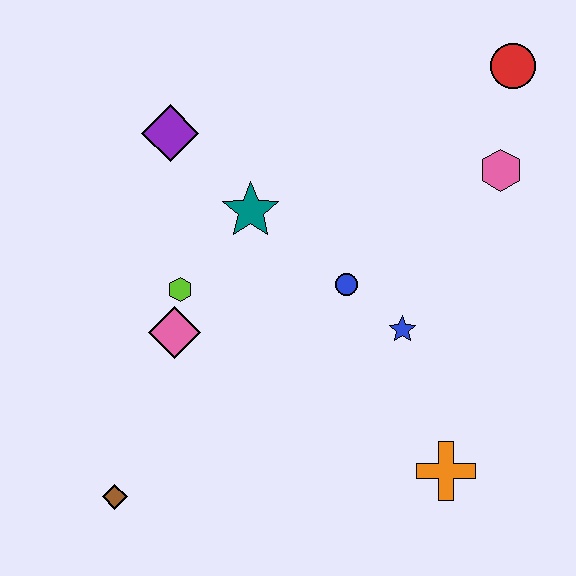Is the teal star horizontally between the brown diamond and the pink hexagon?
Yes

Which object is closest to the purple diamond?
The teal star is closest to the purple diamond.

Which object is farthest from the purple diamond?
The orange cross is farthest from the purple diamond.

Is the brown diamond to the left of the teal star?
Yes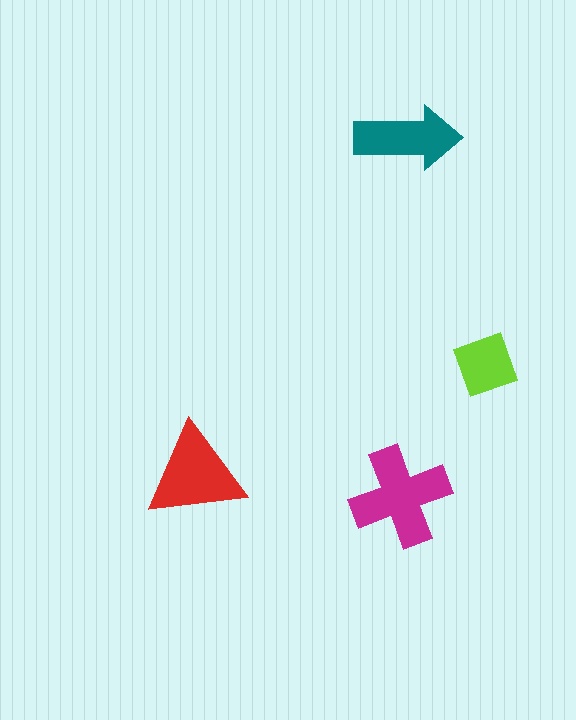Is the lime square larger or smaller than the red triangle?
Smaller.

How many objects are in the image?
There are 4 objects in the image.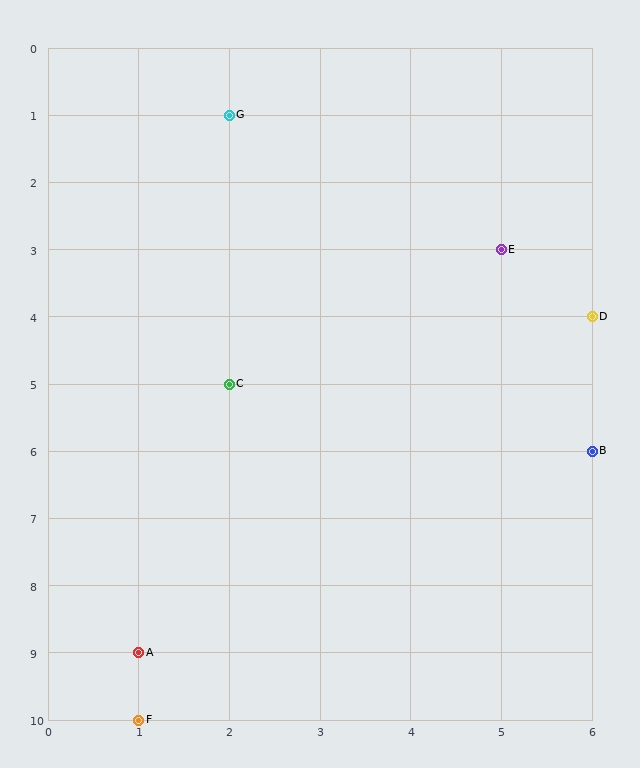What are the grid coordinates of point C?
Point C is at grid coordinates (2, 5).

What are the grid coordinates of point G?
Point G is at grid coordinates (2, 1).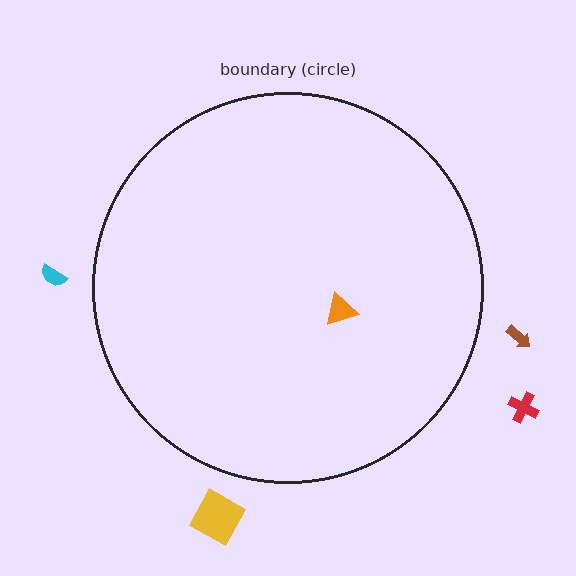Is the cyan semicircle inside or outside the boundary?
Outside.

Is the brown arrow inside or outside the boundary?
Outside.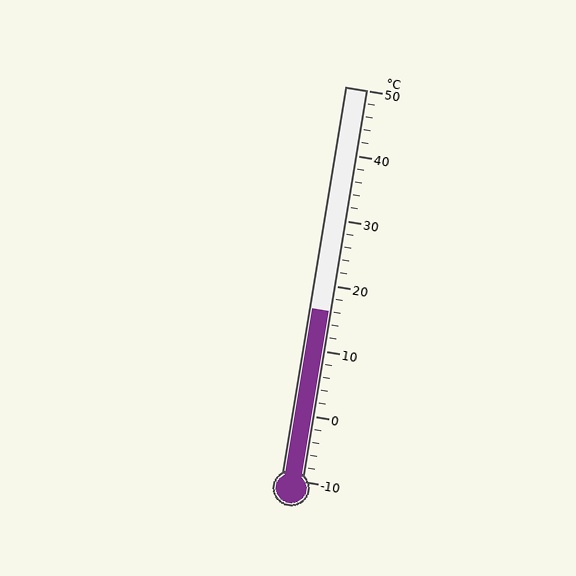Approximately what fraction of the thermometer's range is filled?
The thermometer is filled to approximately 45% of its range.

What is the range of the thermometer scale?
The thermometer scale ranges from -10°C to 50°C.